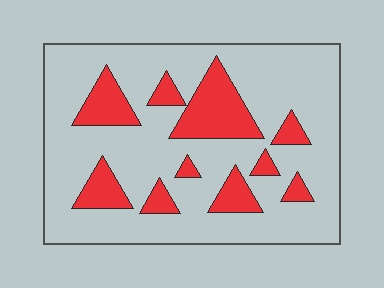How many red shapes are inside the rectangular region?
10.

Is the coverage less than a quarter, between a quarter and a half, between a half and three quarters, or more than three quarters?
Less than a quarter.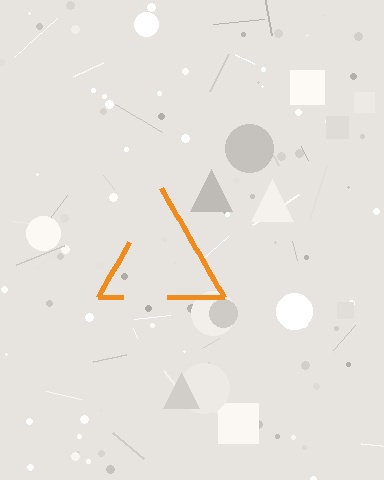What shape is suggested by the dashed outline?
The dashed outline suggests a triangle.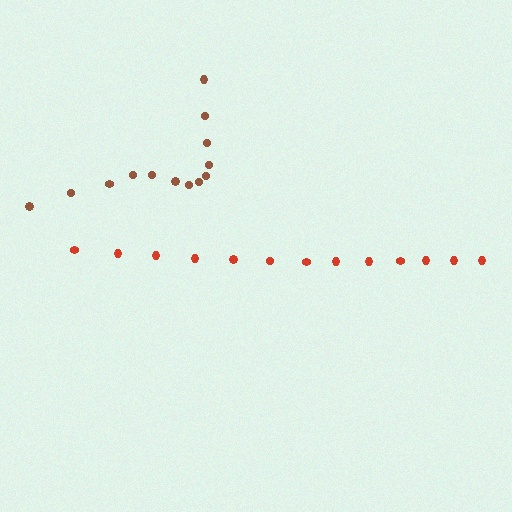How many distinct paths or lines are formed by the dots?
There are 2 distinct paths.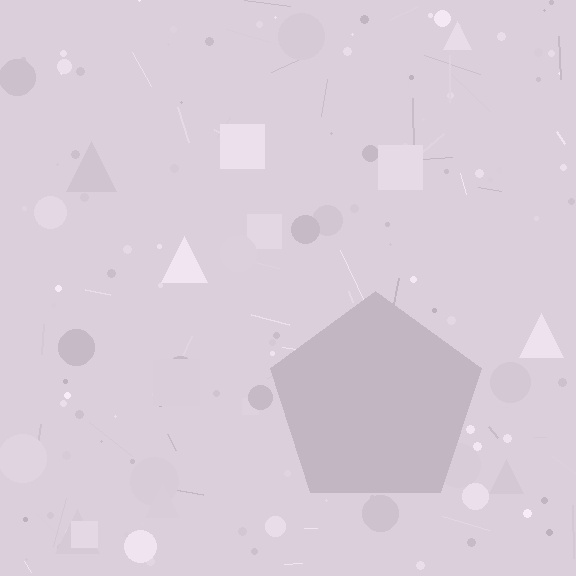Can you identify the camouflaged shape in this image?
The camouflaged shape is a pentagon.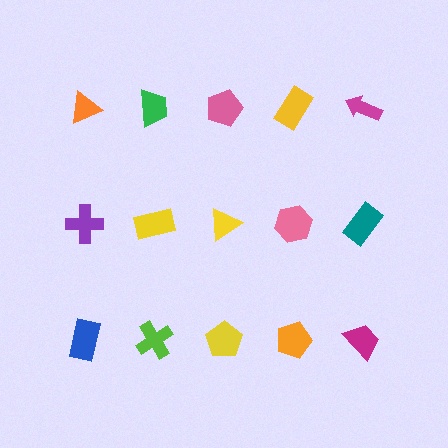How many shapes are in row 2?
5 shapes.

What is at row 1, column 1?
An orange triangle.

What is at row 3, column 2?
A lime cross.